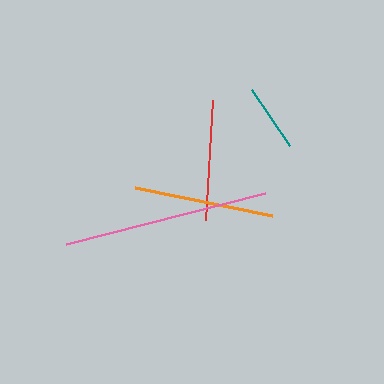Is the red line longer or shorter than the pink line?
The pink line is longer than the red line.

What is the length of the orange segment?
The orange segment is approximately 140 pixels long.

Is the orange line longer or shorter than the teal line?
The orange line is longer than the teal line.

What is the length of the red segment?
The red segment is approximately 121 pixels long.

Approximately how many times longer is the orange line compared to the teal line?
The orange line is approximately 2.1 times the length of the teal line.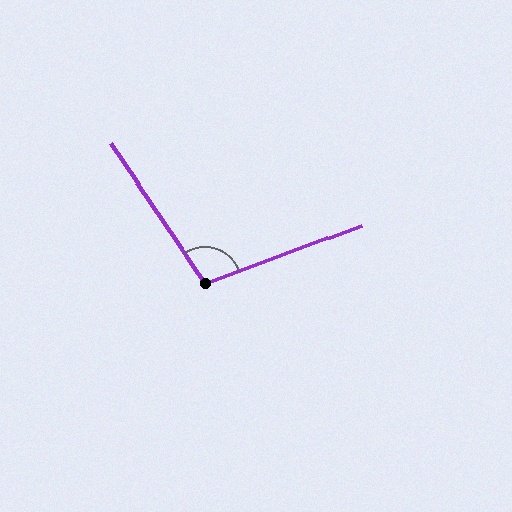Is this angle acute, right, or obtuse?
It is obtuse.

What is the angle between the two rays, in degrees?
Approximately 104 degrees.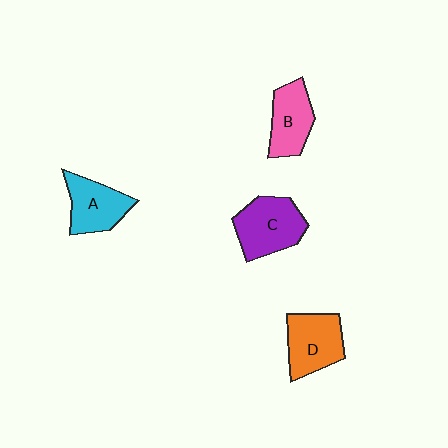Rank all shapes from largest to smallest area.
From largest to smallest: C (purple), D (orange), A (cyan), B (pink).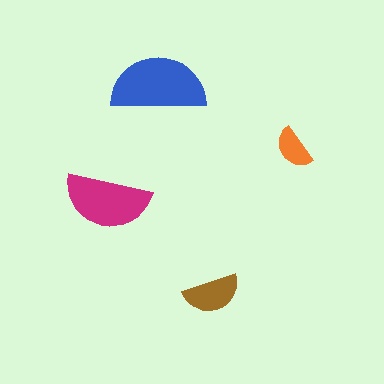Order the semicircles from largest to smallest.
the blue one, the magenta one, the brown one, the orange one.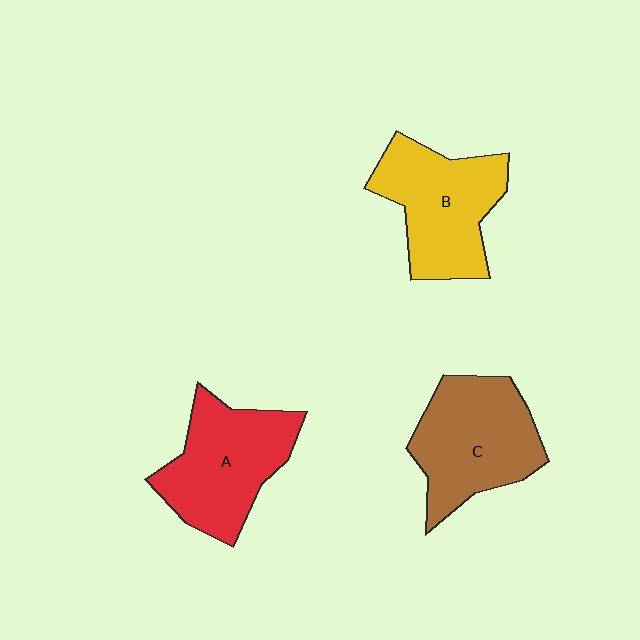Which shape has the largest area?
Shape C (brown).